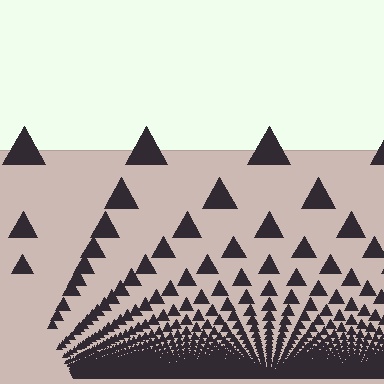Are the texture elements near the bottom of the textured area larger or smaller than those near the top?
Smaller. The gradient is inverted — elements near the bottom are smaller and denser.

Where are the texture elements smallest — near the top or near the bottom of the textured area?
Near the bottom.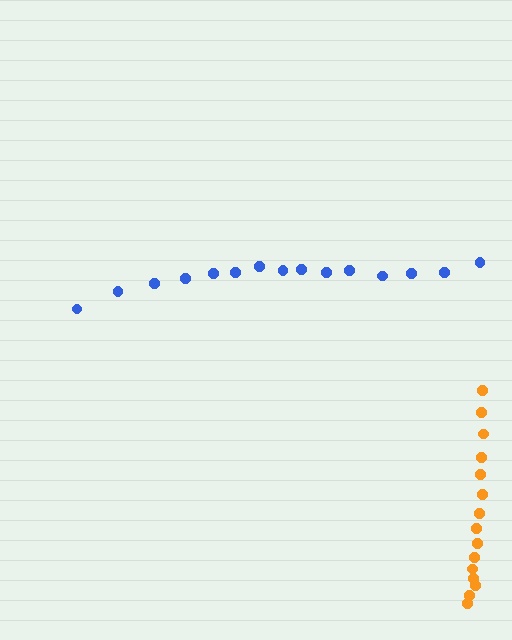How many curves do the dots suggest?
There are 2 distinct paths.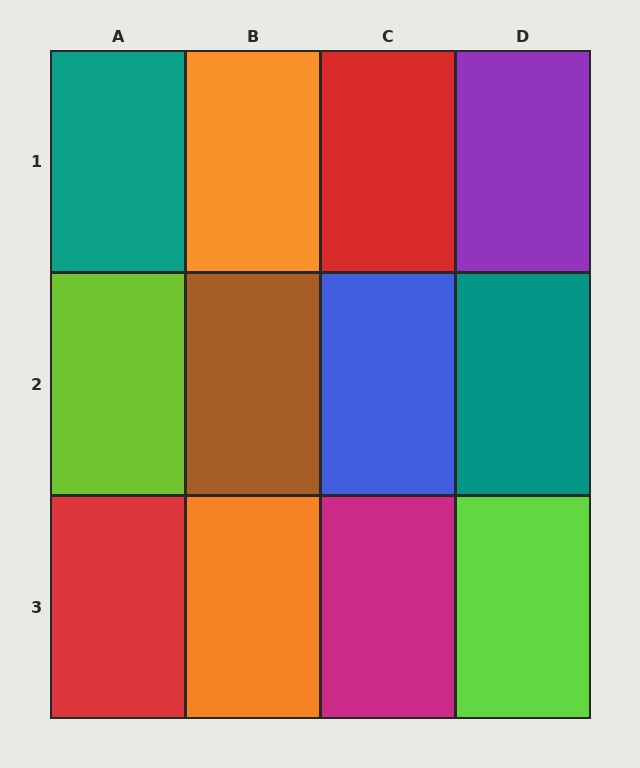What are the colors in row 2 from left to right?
Lime, brown, blue, teal.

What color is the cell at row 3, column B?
Orange.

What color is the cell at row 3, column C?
Magenta.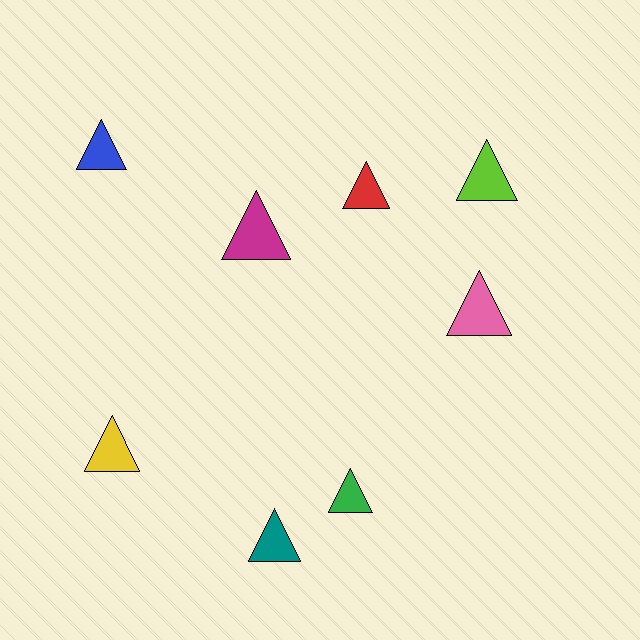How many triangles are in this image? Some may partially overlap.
There are 8 triangles.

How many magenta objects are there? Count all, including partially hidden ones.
There is 1 magenta object.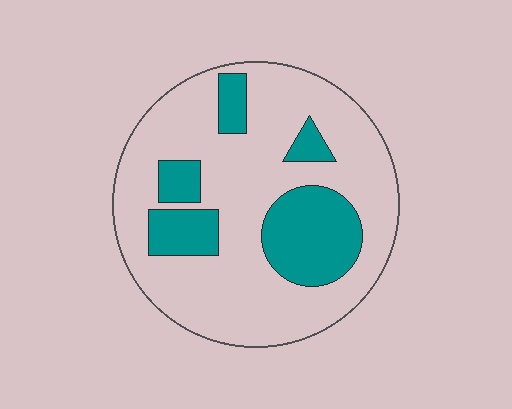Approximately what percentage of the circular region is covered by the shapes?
Approximately 25%.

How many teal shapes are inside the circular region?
5.